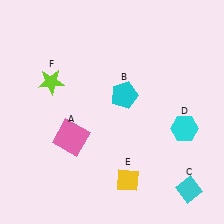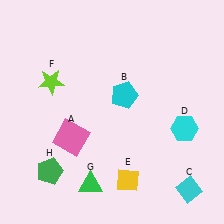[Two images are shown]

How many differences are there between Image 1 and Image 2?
There are 2 differences between the two images.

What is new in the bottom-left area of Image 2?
A green triangle (G) was added in the bottom-left area of Image 2.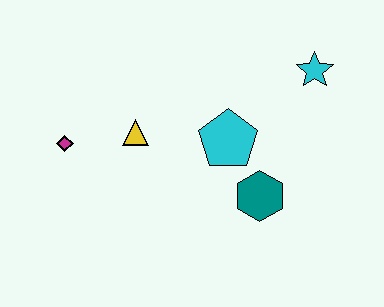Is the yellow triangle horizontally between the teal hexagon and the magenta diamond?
Yes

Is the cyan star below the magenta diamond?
No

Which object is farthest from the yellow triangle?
The cyan star is farthest from the yellow triangle.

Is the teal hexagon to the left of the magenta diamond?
No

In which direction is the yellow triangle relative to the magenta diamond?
The yellow triangle is to the right of the magenta diamond.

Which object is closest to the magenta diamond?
The yellow triangle is closest to the magenta diamond.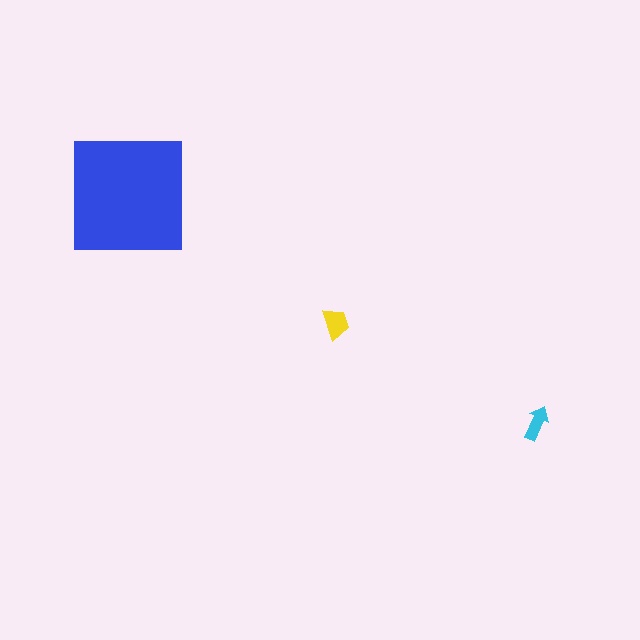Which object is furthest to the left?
The blue square is leftmost.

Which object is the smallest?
The cyan arrow.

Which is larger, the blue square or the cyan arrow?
The blue square.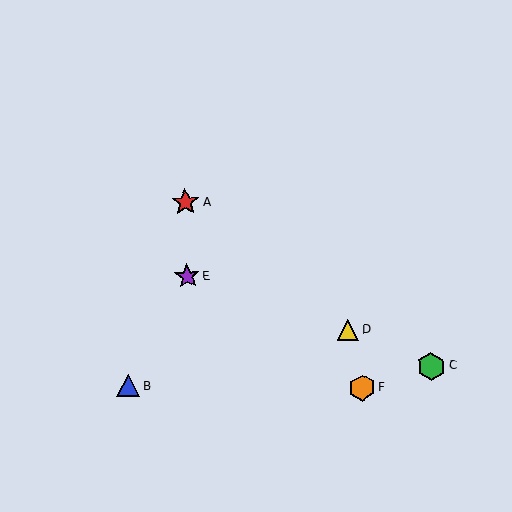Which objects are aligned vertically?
Objects A, E are aligned vertically.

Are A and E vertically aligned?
Yes, both are at x≈185.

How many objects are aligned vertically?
2 objects (A, E) are aligned vertically.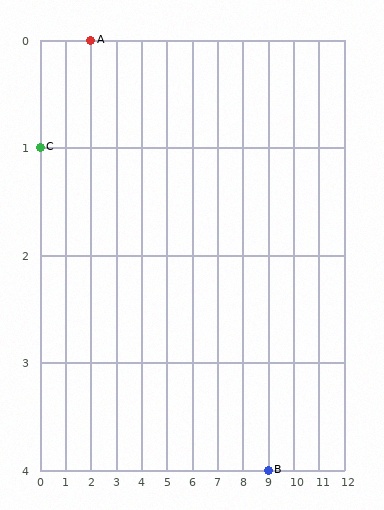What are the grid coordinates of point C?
Point C is at grid coordinates (0, 1).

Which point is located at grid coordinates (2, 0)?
Point A is at (2, 0).